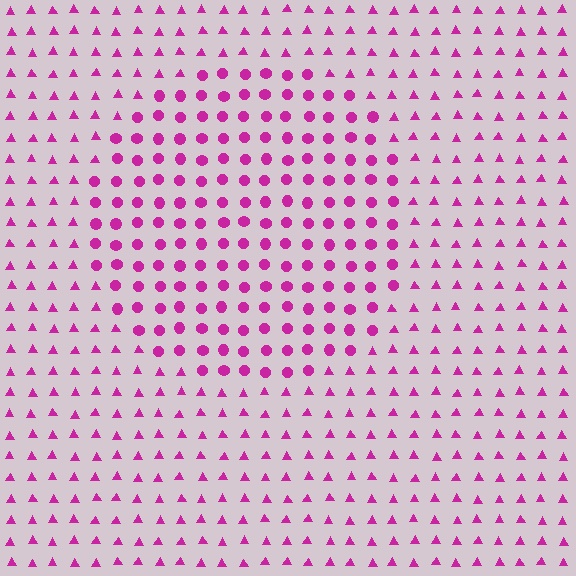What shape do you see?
I see a circle.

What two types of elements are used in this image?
The image uses circles inside the circle region and triangles outside it.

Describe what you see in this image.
The image is filled with small magenta elements arranged in a uniform grid. A circle-shaped region contains circles, while the surrounding area contains triangles. The boundary is defined purely by the change in element shape.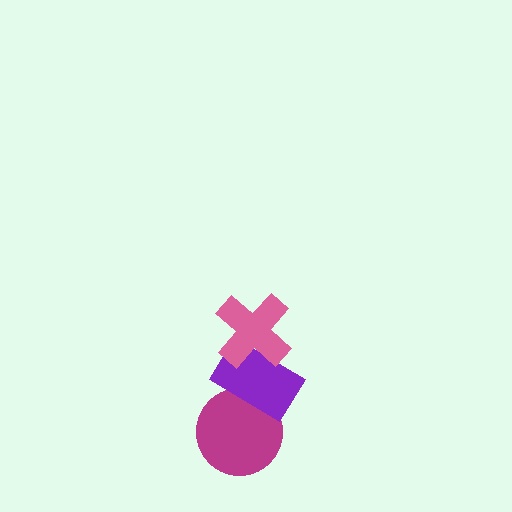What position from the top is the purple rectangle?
The purple rectangle is 2nd from the top.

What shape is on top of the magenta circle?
The purple rectangle is on top of the magenta circle.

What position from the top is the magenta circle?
The magenta circle is 3rd from the top.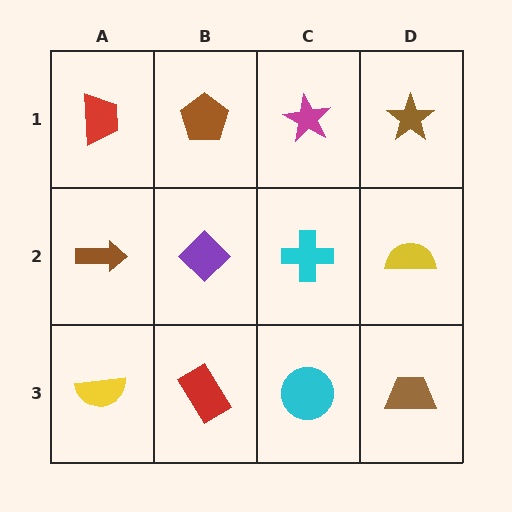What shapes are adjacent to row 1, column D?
A yellow semicircle (row 2, column D), a magenta star (row 1, column C).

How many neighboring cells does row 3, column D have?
2.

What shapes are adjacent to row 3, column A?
A brown arrow (row 2, column A), a red rectangle (row 3, column B).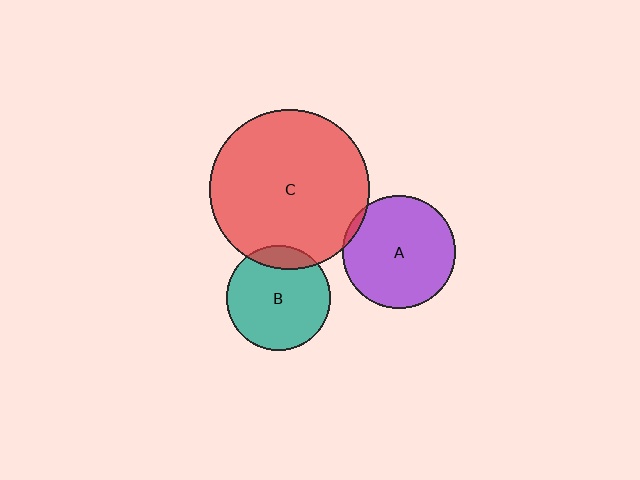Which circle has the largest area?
Circle C (red).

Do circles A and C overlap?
Yes.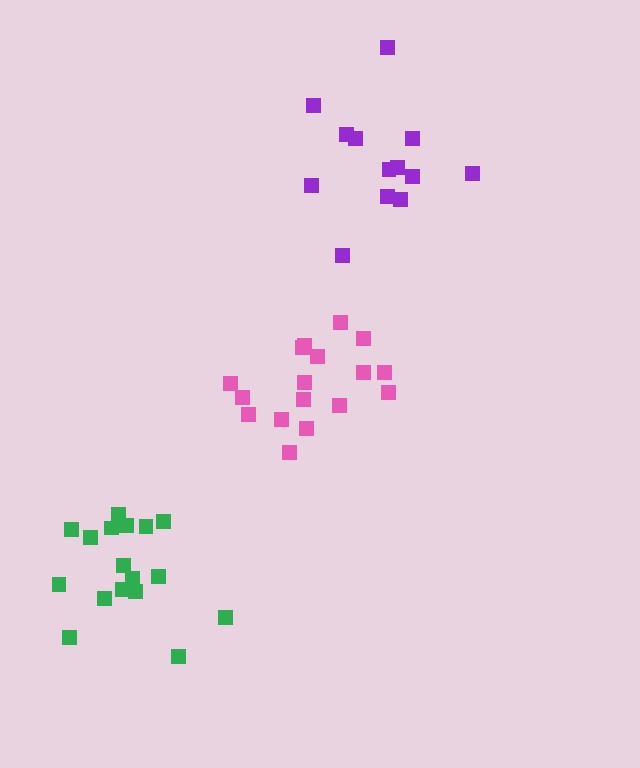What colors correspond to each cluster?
The clusters are colored: green, purple, pink.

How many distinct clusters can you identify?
There are 3 distinct clusters.